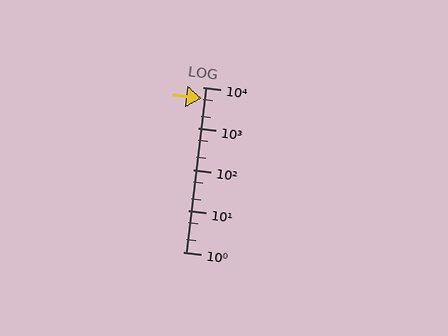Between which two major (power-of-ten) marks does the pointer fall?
The pointer is between 1000 and 10000.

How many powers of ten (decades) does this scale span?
The scale spans 4 decades, from 1 to 10000.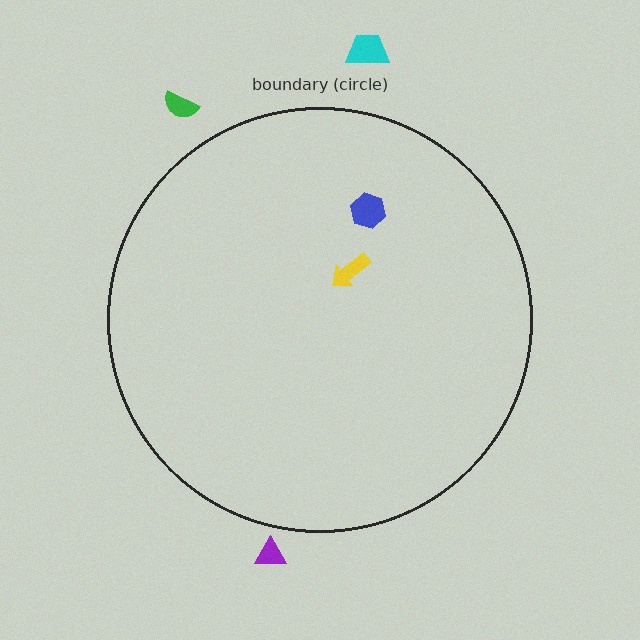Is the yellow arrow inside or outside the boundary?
Inside.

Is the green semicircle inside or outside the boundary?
Outside.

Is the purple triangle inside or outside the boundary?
Outside.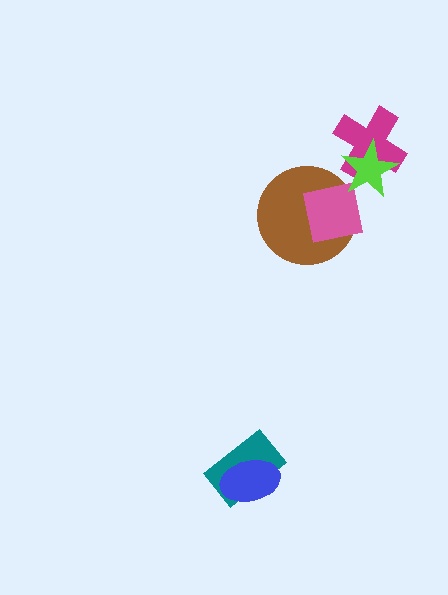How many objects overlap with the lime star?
2 objects overlap with the lime star.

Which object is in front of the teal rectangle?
The blue ellipse is in front of the teal rectangle.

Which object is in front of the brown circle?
The pink square is in front of the brown circle.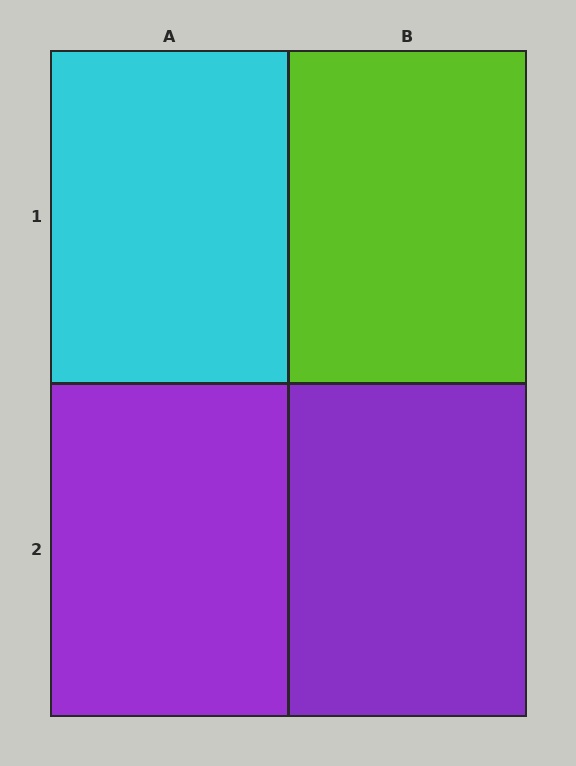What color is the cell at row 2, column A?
Purple.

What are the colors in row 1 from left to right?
Cyan, lime.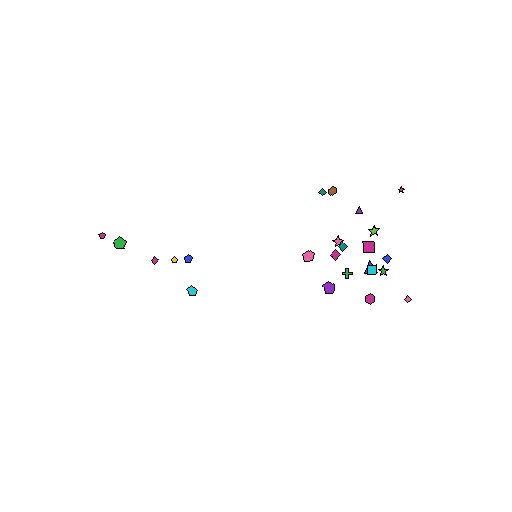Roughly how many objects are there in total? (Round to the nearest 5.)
Roughly 25 objects in total.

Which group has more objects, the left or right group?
The right group.